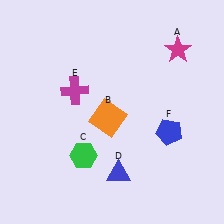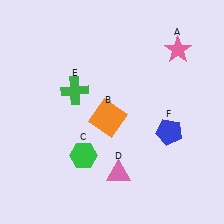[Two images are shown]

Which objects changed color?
A changed from magenta to pink. D changed from blue to pink. E changed from magenta to green.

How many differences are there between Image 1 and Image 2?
There are 3 differences between the two images.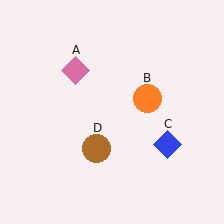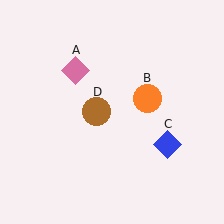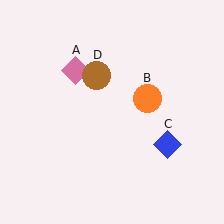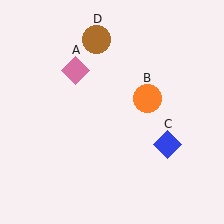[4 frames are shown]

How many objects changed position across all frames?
1 object changed position: brown circle (object D).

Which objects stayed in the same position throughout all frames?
Pink diamond (object A) and orange circle (object B) and blue diamond (object C) remained stationary.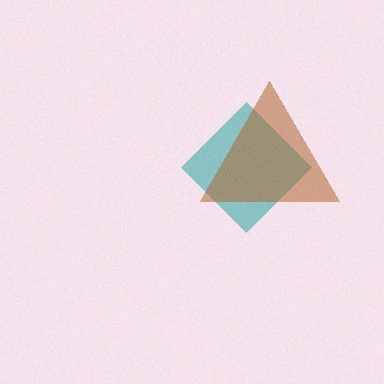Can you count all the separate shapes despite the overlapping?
Yes, there are 2 separate shapes.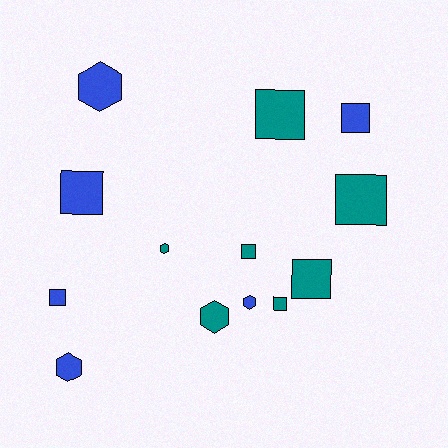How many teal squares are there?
There are 5 teal squares.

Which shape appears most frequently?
Square, with 8 objects.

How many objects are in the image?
There are 13 objects.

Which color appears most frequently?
Teal, with 7 objects.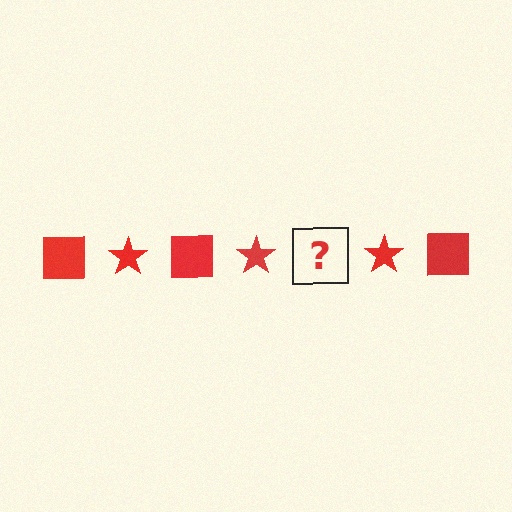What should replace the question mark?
The question mark should be replaced with a red square.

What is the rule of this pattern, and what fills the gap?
The rule is that the pattern cycles through square, star shapes in red. The gap should be filled with a red square.